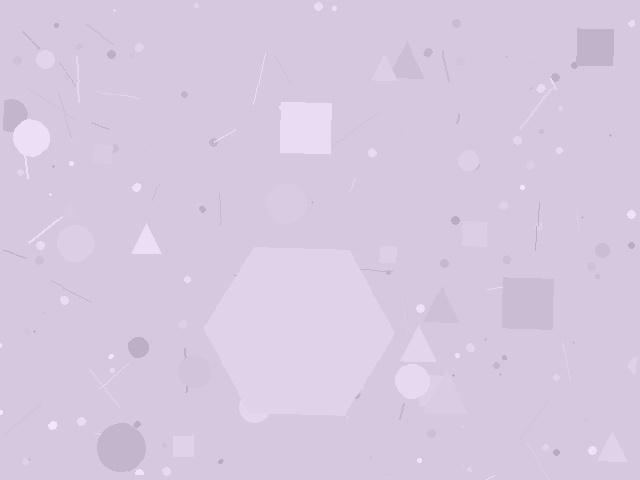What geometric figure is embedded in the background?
A hexagon is embedded in the background.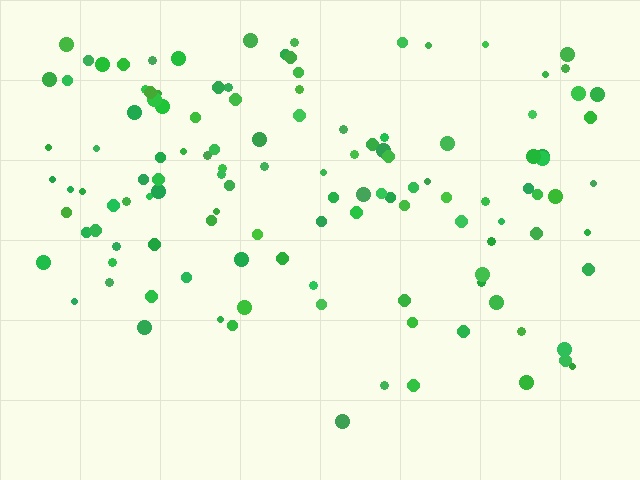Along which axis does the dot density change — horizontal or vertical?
Vertical.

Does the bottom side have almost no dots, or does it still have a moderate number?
Still a moderate number, just noticeably fewer than the top.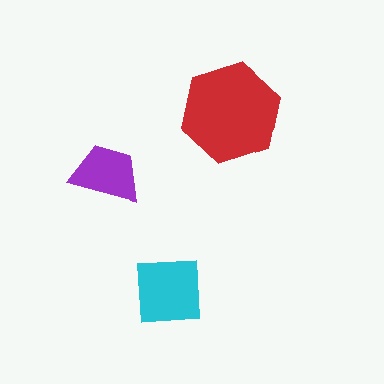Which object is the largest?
The red hexagon.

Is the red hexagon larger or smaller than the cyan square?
Larger.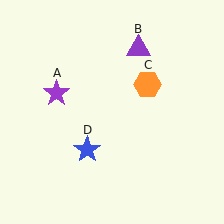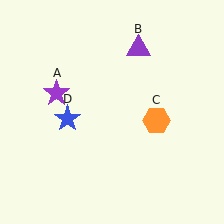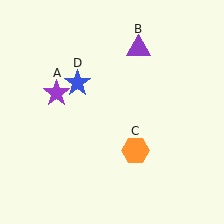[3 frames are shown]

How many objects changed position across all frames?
2 objects changed position: orange hexagon (object C), blue star (object D).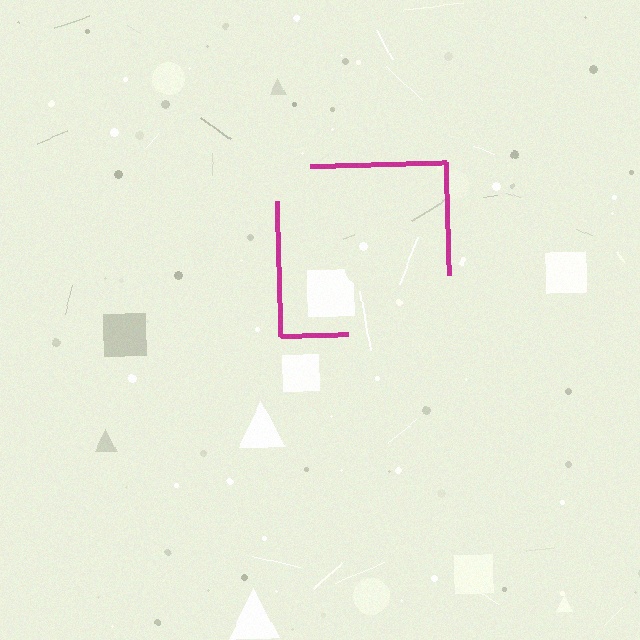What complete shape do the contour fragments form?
The contour fragments form a square.